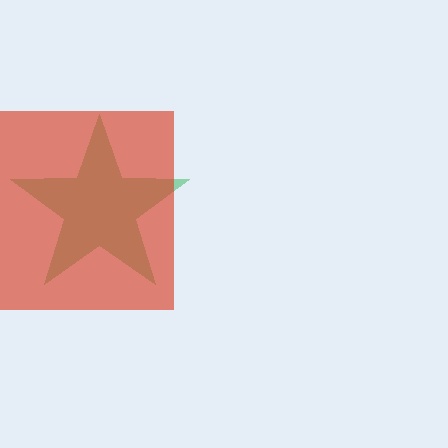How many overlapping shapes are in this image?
There are 2 overlapping shapes in the image.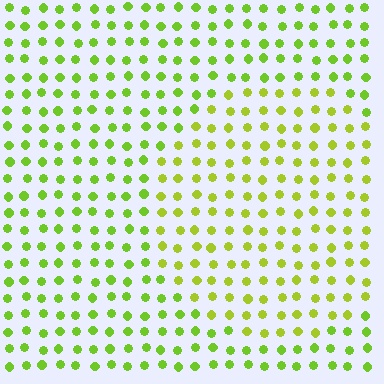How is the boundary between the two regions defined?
The boundary is defined purely by a slight shift in hue (about 19 degrees). Spacing, size, and orientation are identical on both sides.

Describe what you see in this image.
The image is filled with small lime elements in a uniform arrangement. A circle-shaped region is visible where the elements are tinted to a slightly different hue, forming a subtle color boundary.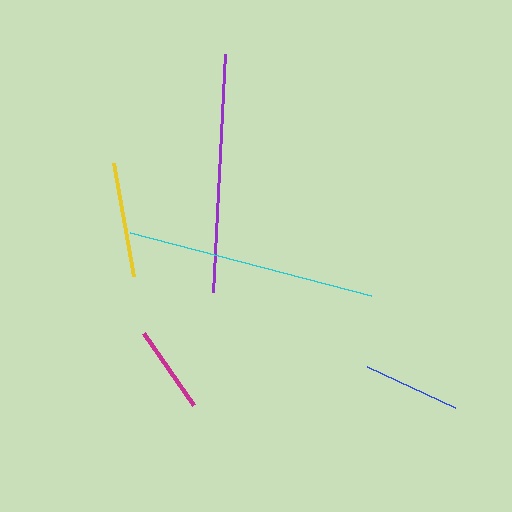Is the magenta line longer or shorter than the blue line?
The blue line is longer than the magenta line.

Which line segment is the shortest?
The magenta line is the shortest at approximately 87 pixels.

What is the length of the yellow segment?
The yellow segment is approximately 115 pixels long.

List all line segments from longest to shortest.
From longest to shortest: cyan, purple, yellow, blue, magenta.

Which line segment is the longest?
The cyan line is the longest at approximately 249 pixels.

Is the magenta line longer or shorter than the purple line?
The purple line is longer than the magenta line.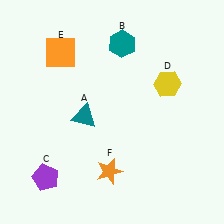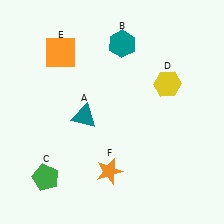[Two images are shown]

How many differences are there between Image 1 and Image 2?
There is 1 difference between the two images.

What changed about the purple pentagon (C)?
In Image 1, C is purple. In Image 2, it changed to green.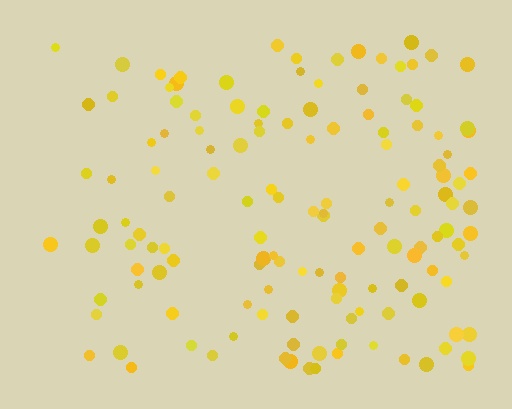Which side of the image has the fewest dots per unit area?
The left.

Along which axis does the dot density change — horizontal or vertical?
Horizontal.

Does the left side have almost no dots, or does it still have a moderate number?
Still a moderate number, just noticeably fewer than the right.